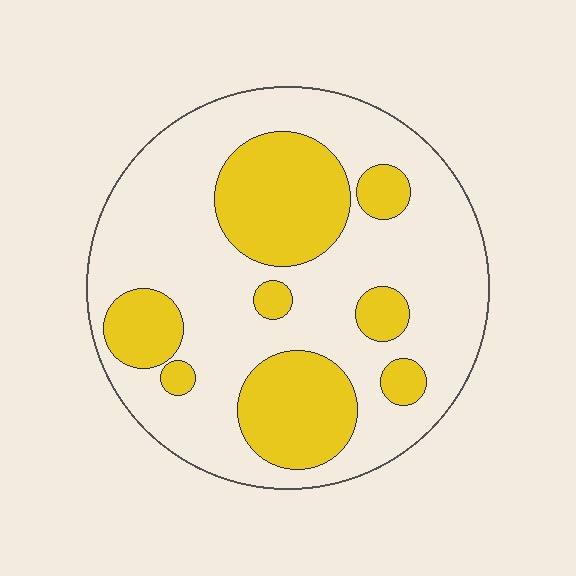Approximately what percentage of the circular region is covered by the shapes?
Approximately 30%.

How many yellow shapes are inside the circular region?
8.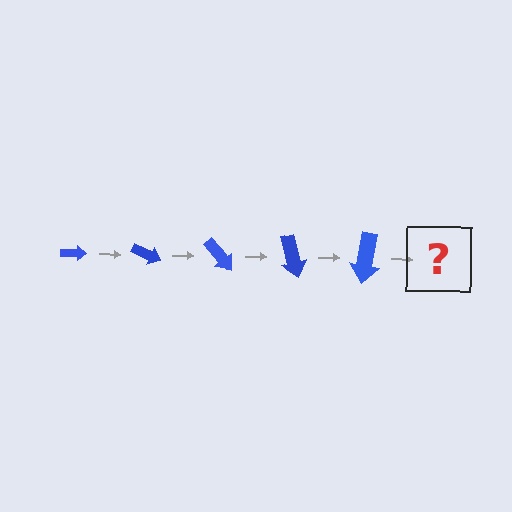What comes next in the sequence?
The next element should be an arrow, larger than the previous one and rotated 125 degrees from the start.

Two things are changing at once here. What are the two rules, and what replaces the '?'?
The two rules are that the arrow grows larger each step and it rotates 25 degrees each step. The '?' should be an arrow, larger than the previous one and rotated 125 degrees from the start.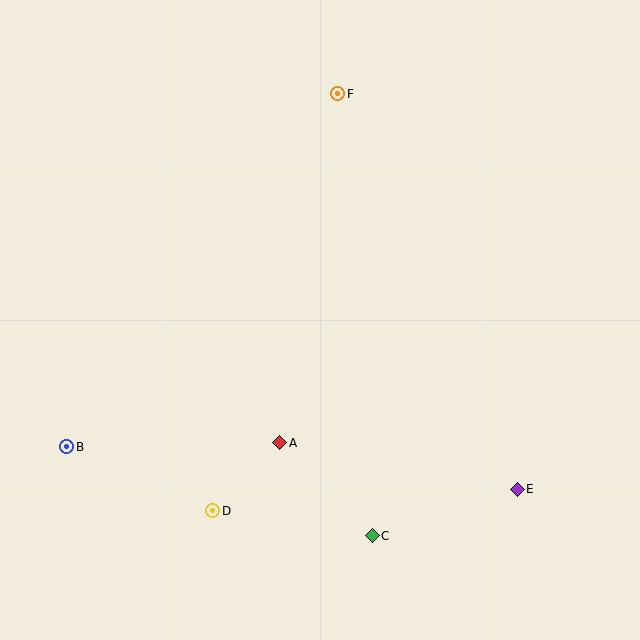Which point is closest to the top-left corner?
Point F is closest to the top-left corner.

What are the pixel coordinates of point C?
Point C is at (372, 536).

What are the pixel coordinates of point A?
Point A is at (280, 443).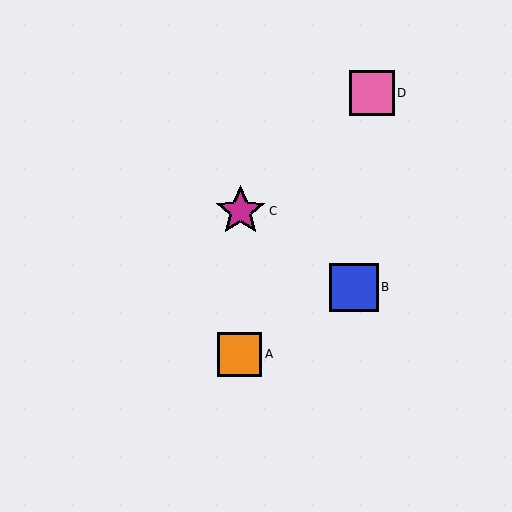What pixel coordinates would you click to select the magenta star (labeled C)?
Click at (241, 211) to select the magenta star C.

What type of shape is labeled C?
Shape C is a magenta star.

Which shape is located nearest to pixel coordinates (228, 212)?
The magenta star (labeled C) at (241, 211) is nearest to that location.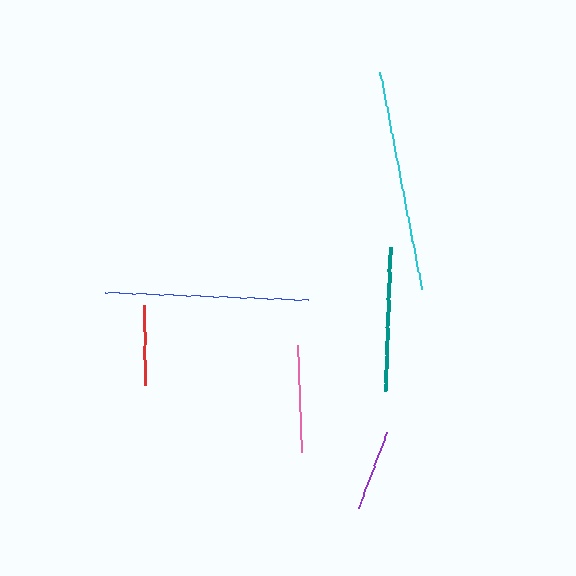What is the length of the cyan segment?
The cyan segment is approximately 221 pixels long.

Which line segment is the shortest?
The red line is the shortest at approximately 80 pixels.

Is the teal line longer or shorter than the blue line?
The blue line is longer than the teal line.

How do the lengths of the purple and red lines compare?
The purple and red lines are approximately the same length.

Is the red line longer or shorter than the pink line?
The pink line is longer than the red line.